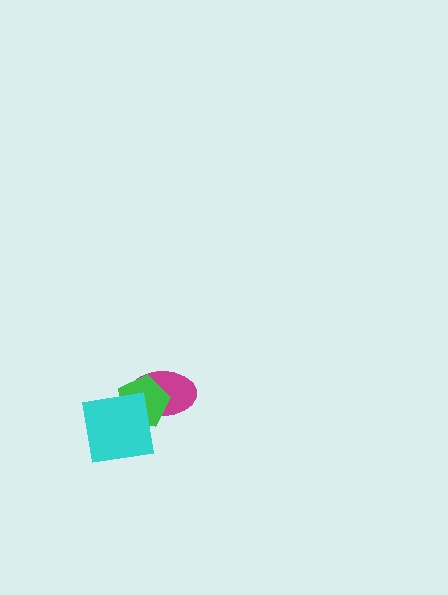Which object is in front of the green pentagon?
The cyan square is in front of the green pentagon.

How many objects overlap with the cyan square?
2 objects overlap with the cyan square.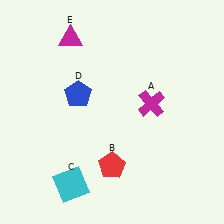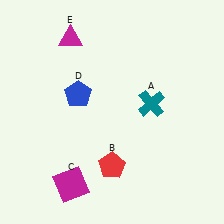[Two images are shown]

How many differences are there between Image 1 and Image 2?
There are 2 differences between the two images.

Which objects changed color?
A changed from magenta to teal. C changed from cyan to magenta.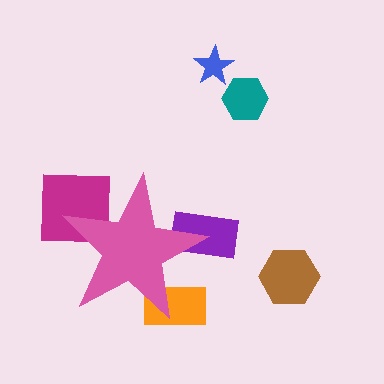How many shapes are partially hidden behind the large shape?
3 shapes are partially hidden.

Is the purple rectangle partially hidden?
Yes, the purple rectangle is partially hidden behind the pink star.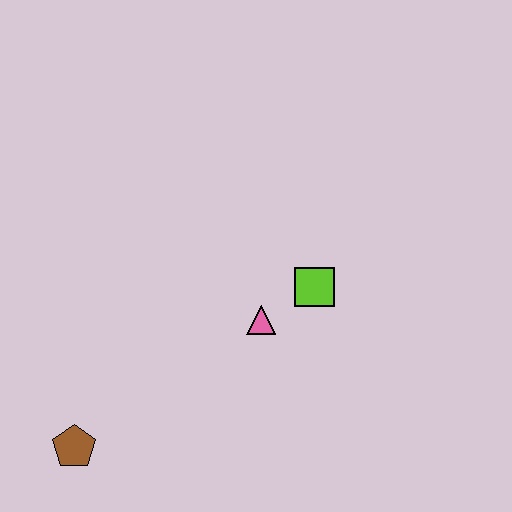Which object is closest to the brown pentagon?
The pink triangle is closest to the brown pentagon.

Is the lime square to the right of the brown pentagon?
Yes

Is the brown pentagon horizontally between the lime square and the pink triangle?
No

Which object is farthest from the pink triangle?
The brown pentagon is farthest from the pink triangle.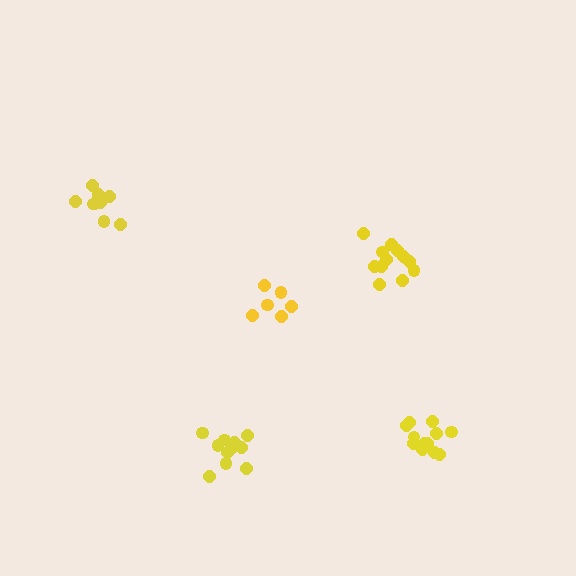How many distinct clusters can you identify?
There are 5 distinct clusters.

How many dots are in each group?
Group 1: 11 dots, Group 2: 12 dots, Group 3: 12 dots, Group 4: 9 dots, Group 5: 6 dots (50 total).